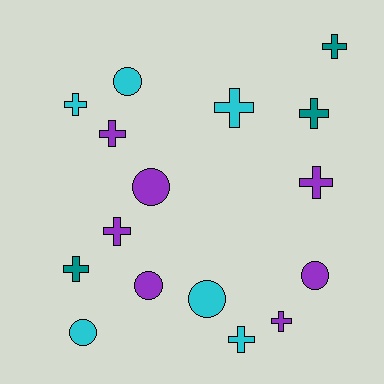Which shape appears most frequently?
Cross, with 10 objects.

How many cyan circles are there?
There are 3 cyan circles.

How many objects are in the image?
There are 16 objects.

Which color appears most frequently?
Purple, with 7 objects.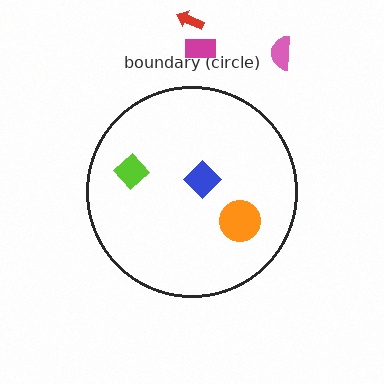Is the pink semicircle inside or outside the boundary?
Outside.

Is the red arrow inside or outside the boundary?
Outside.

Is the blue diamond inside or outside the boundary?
Inside.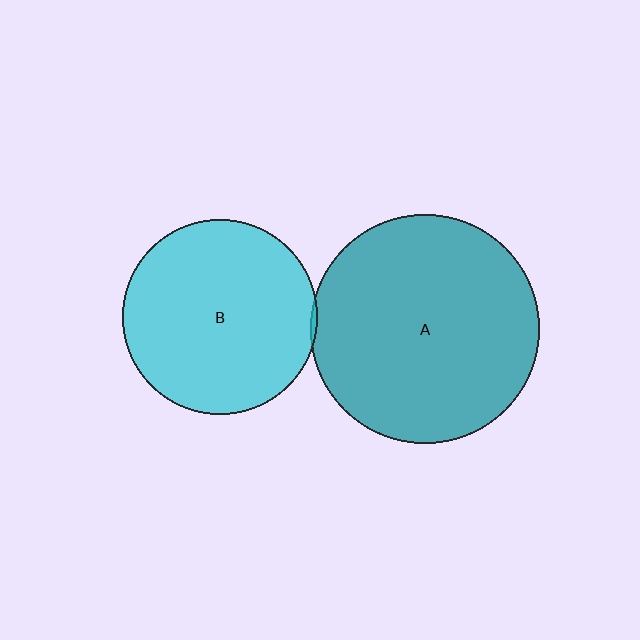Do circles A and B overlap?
Yes.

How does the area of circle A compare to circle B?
Approximately 1.4 times.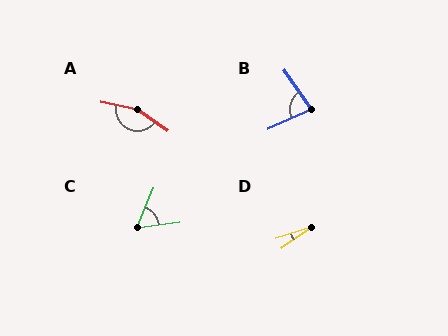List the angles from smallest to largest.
D (16°), C (60°), B (78°), A (156°).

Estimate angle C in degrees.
Approximately 60 degrees.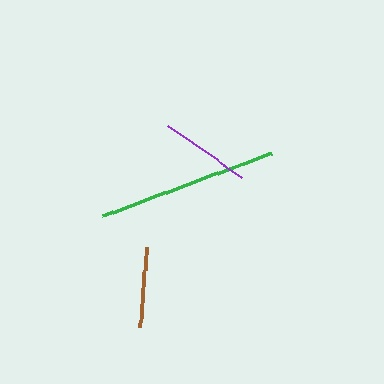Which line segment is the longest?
The green line is the longest at approximately 180 pixels.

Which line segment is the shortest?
The brown line is the shortest at approximately 81 pixels.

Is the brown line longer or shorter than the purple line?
The purple line is longer than the brown line.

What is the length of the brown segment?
The brown segment is approximately 81 pixels long.